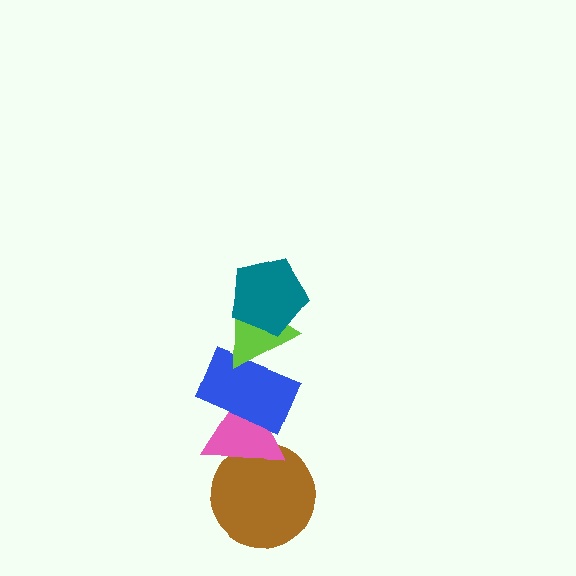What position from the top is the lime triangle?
The lime triangle is 2nd from the top.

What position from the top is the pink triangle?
The pink triangle is 4th from the top.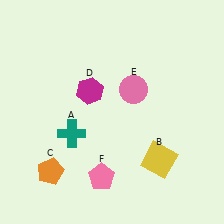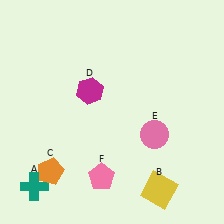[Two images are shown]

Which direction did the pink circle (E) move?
The pink circle (E) moved down.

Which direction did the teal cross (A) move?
The teal cross (A) moved down.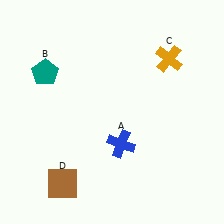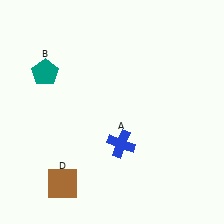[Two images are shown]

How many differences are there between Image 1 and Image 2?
There is 1 difference between the two images.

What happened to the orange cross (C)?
The orange cross (C) was removed in Image 2. It was in the top-right area of Image 1.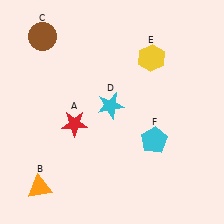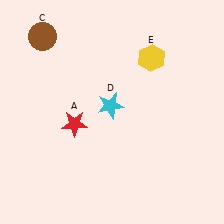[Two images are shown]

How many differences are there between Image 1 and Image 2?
There are 2 differences between the two images.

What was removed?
The cyan pentagon (F), the orange triangle (B) were removed in Image 2.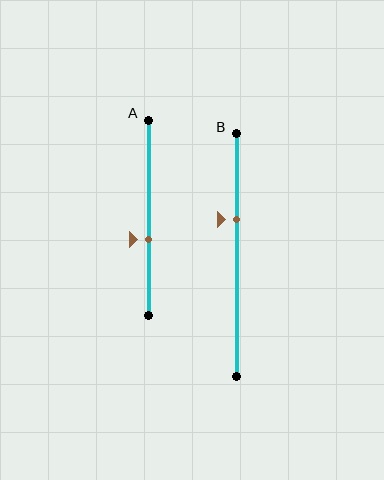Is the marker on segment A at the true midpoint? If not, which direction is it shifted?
No, the marker on segment A is shifted downward by about 11% of the segment length.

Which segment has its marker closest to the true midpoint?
Segment A has its marker closest to the true midpoint.